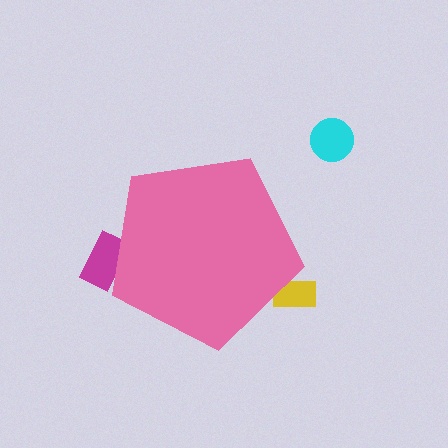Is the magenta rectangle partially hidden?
Yes, the magenta rectangle is partially hidden behind the pink pentagon.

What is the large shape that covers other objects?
A pink pentagon.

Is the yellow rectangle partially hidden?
Yes, the yellow rectangle is partially hidden behind the pink pentagon.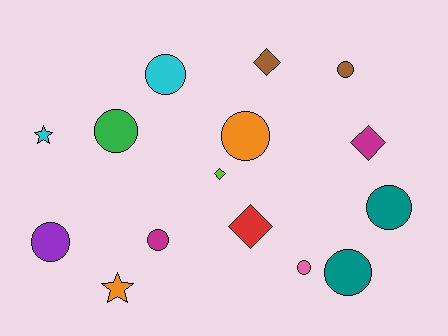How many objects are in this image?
There are 15 objects.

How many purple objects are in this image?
There is 1 purple object.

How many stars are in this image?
There are 2 stars.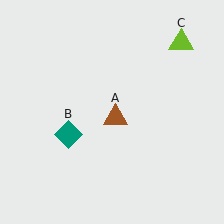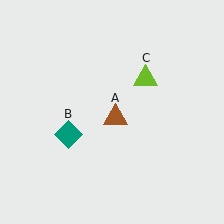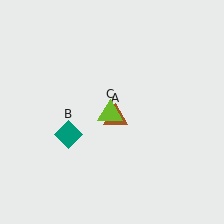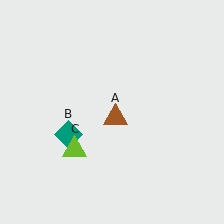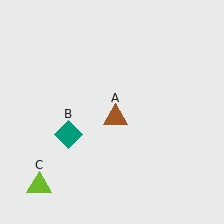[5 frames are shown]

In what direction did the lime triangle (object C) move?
The lime triangle (object C) moved down and to the left.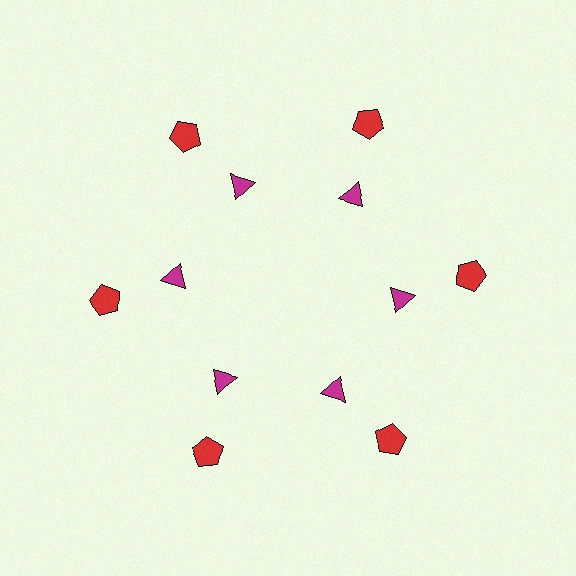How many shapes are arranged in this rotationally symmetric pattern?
There are 12 shapes, arranged in 6 groups of 2.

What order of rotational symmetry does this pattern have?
This pattern has 6-fold rotational symmetry.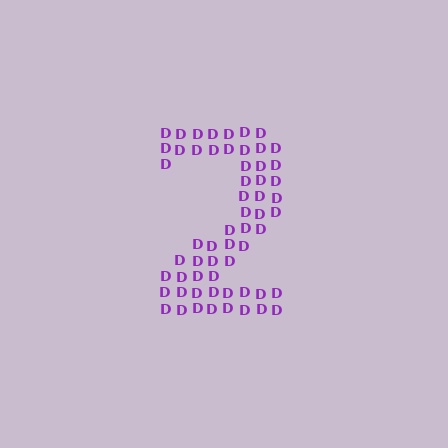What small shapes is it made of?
It is made of small letter D's.